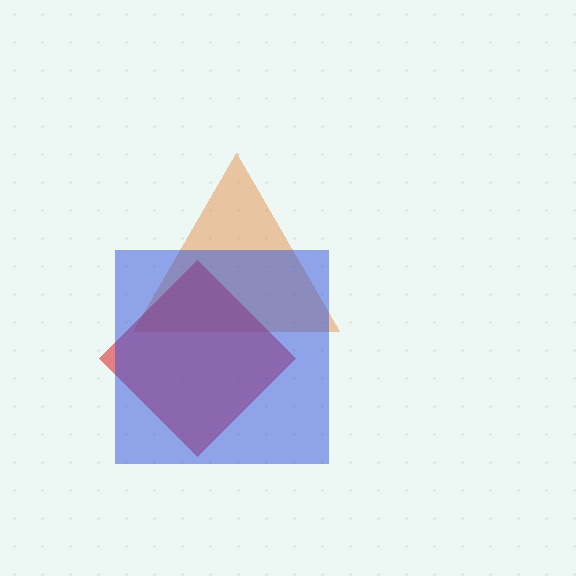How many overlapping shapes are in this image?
There are 3 overlapping shapes in the image.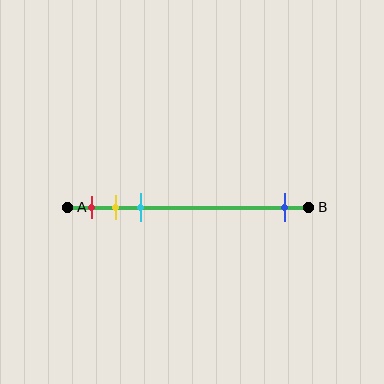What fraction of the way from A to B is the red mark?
The red mark is approximately 10% (0.1) of the way from A to B.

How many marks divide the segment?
There are 4 marks dividing the segment.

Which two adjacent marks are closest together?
The yellow and cyan marks are the closest adjacent pair.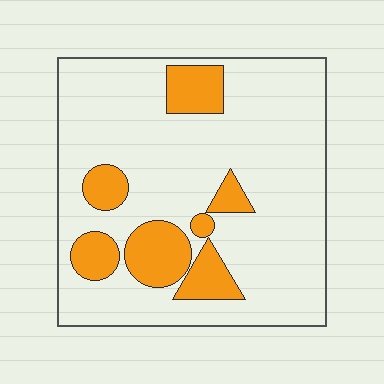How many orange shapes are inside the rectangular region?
7.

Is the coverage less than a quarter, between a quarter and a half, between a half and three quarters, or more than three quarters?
Less than a quarter.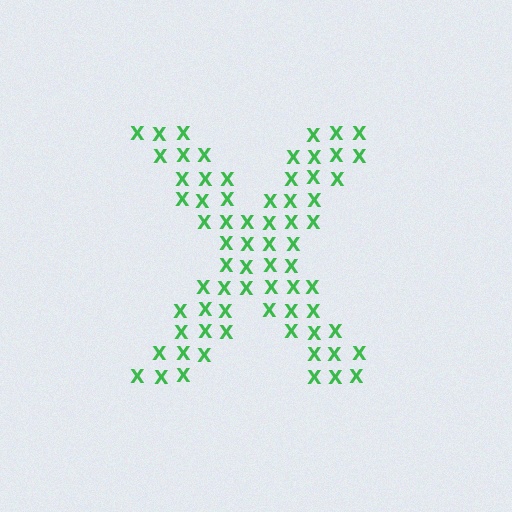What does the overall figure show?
The overall figure shows the letter X.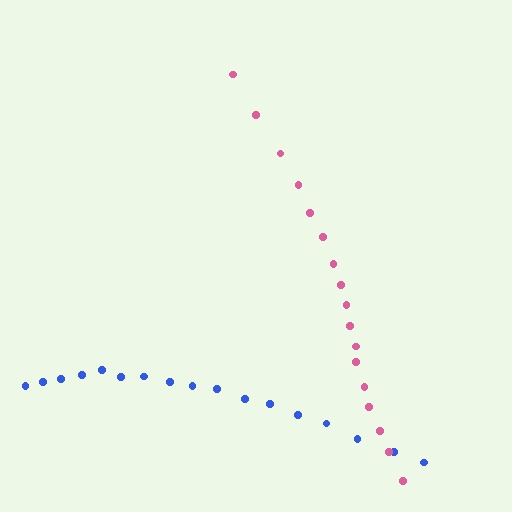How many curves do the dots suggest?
There are 2 distinct paths.